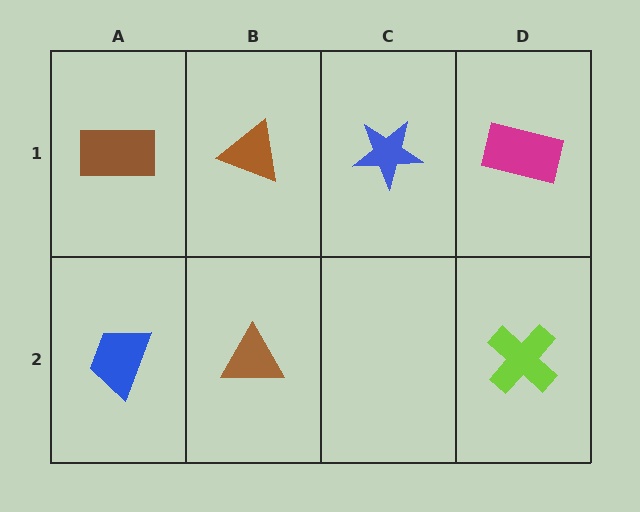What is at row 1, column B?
A brown triangle.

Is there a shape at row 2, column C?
No, that cell is empty.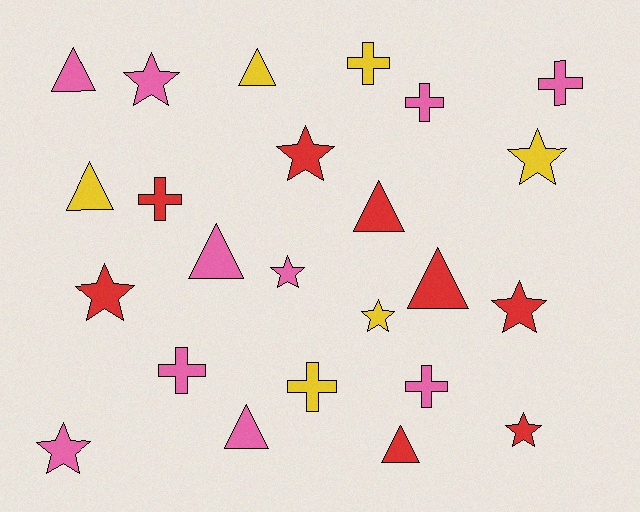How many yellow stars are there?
There are 2 yellow stars.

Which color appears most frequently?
Pink, with 10 objects.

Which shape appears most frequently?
Star, with 9 objects.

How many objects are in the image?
There are 24 objects.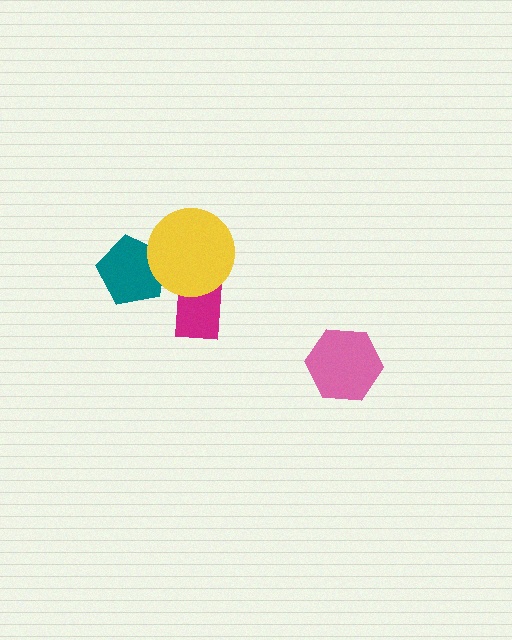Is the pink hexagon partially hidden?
No, no other shape covers it.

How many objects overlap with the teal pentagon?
1 object overlaps with the teal pentagon.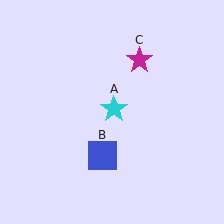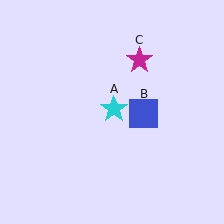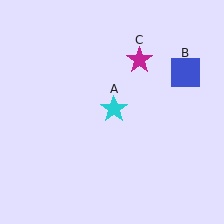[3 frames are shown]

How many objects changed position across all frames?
1 object changed position: blue square (object B).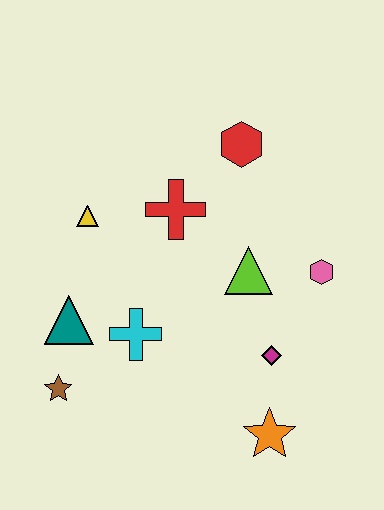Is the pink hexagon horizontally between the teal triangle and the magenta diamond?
No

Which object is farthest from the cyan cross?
The red hexagon is farthest from the cyan cross.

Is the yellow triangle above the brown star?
Yes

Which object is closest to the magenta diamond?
The orange star is closest to the magenta diamond.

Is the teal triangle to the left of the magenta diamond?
Yes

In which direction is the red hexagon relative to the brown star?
The red hexagon is above the brown star.